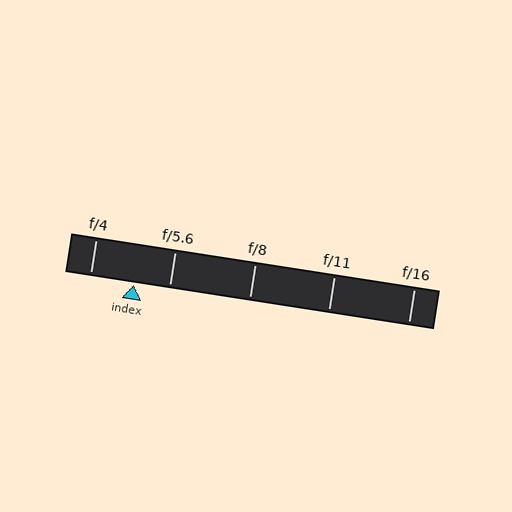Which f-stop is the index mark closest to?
The index mark is closest to f/5.6.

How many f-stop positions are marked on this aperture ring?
There are 5 f-stop positions marked.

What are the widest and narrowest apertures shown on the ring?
The widest aperture shown is f/4 and the narrowest is f/16.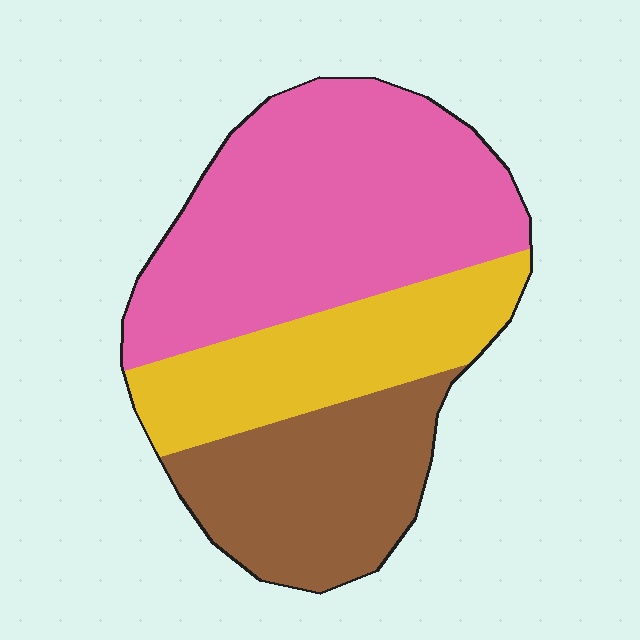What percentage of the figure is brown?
Brown takes up between a quarter and a half of the figure.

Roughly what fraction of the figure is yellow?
Yellow covers roughly 25% of the figure.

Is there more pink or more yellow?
Pink.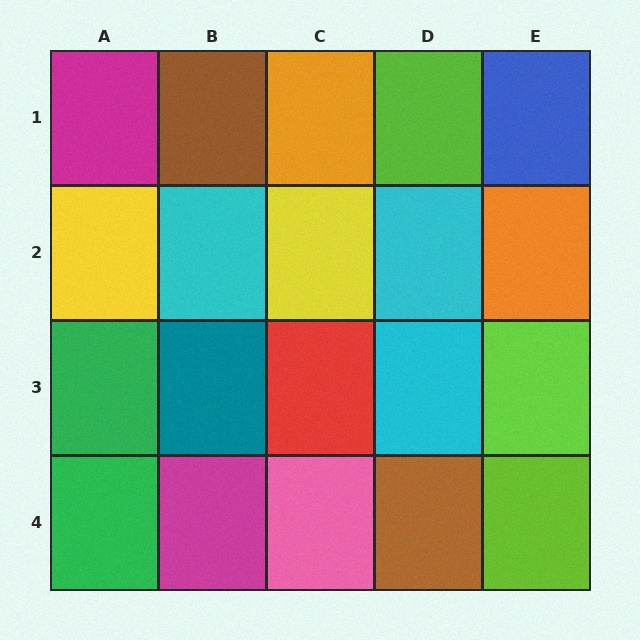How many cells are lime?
3 cells are lime.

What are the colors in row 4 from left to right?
Green, magenta, pink, brown, lime.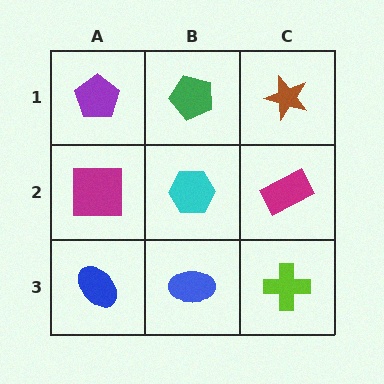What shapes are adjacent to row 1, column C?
A magenta rectangle (row 2, column C), a green pentagon (row 1, column B).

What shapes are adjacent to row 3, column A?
A magenta square (row 2, column A), a blue ellipse (row 3, column B).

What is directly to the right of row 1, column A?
A green pentagon.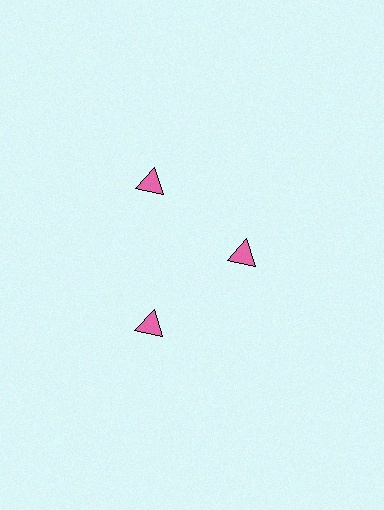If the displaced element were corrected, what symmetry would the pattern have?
It would have 3-fold rotational symmetry — the pattern would map onto itself every 120 degrees.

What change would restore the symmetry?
The symmetry would be restored by moving it outward, back onto the ring so that all 3 triangles sit at equal angles and equal distance from the center.